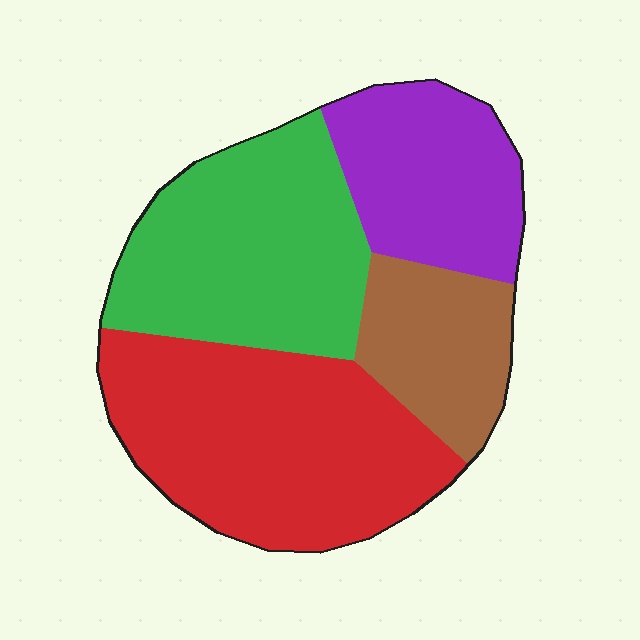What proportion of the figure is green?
Green takes up between a sixth and a third of the figure.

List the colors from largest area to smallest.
From largest to smallest: red, green, purple, brown.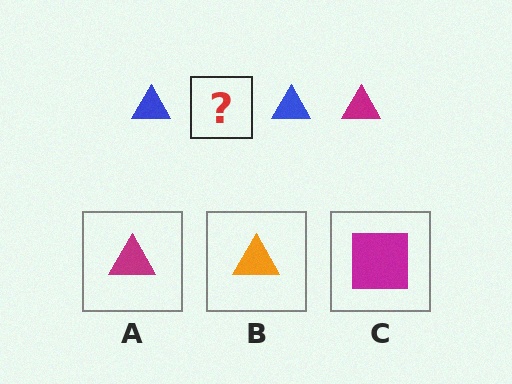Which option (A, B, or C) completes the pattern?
A.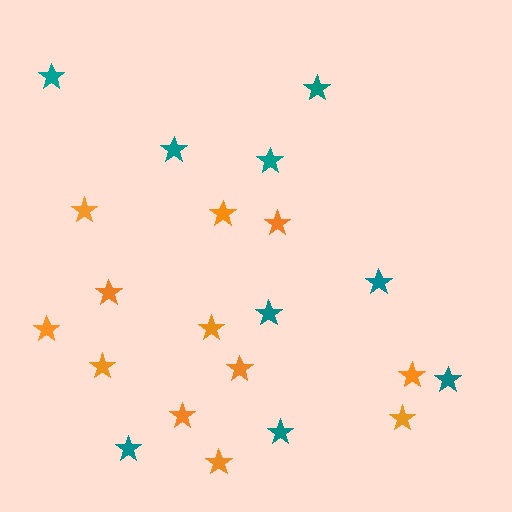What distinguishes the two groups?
There are 2 groups: one group of orange stars (12) and one group of teal stars (9).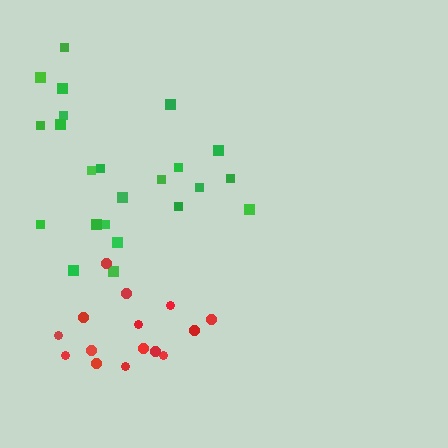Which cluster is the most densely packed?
Red.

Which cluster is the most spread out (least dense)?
Green.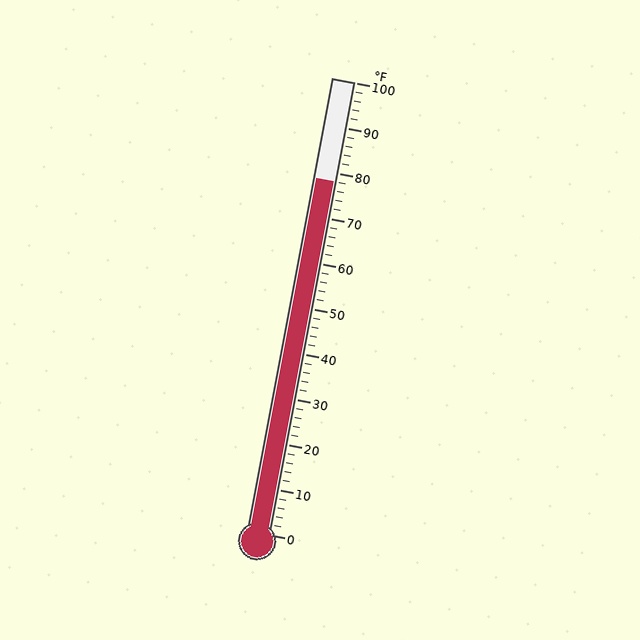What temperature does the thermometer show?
The thermometer shows approximately 78°F.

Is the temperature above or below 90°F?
The temperature is below 90°F.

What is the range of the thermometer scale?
The thermometer scale ranges from 0°F to 100°F.